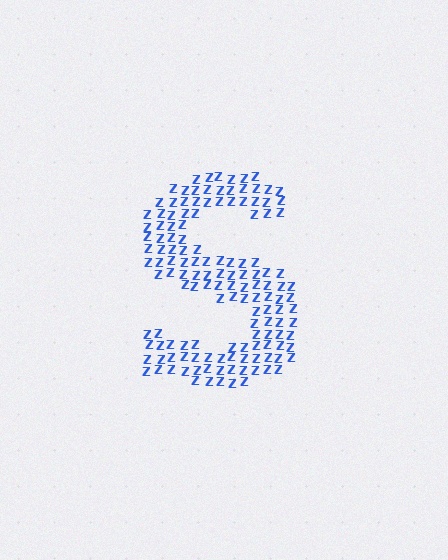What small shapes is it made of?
It is made of small letter Z's.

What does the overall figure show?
The overall figure shows the letter S.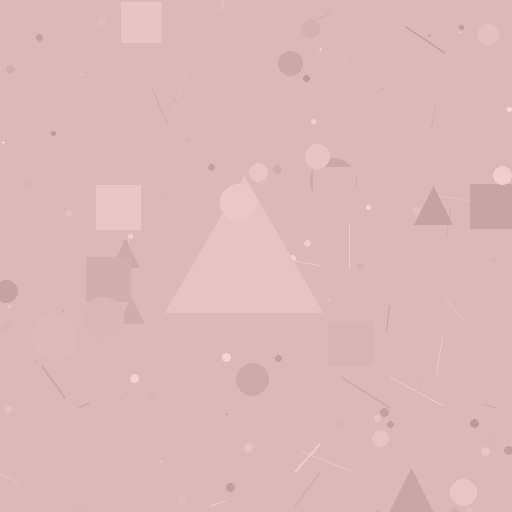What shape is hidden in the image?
A triangle is hidden in the image.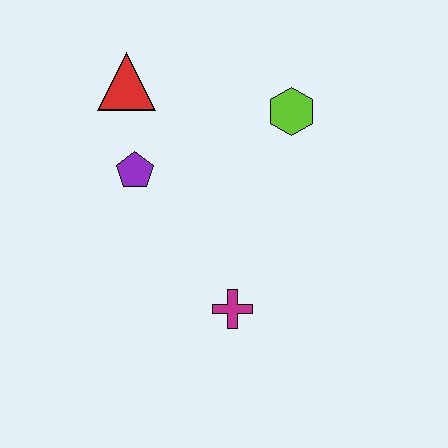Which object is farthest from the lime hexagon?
The magenta cross is farthest from the lime hexagon.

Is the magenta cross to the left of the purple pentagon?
No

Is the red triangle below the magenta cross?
No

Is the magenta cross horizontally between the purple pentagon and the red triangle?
No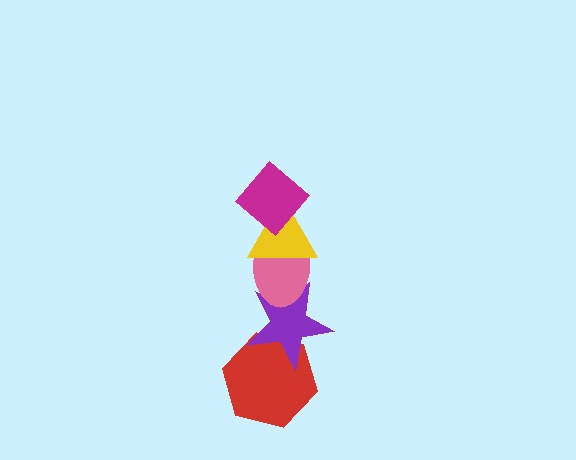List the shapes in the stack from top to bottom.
From top to bottom: the magenta diamond, the yellow triangle, the pink ellipse, the purple star, the red hexagon.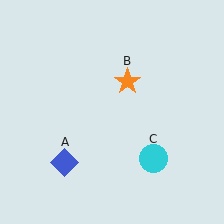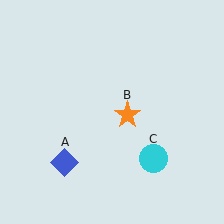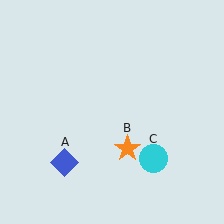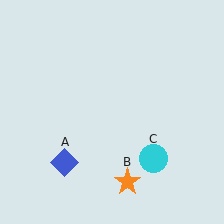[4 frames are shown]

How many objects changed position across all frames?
1 object changed position: orange star (object B).